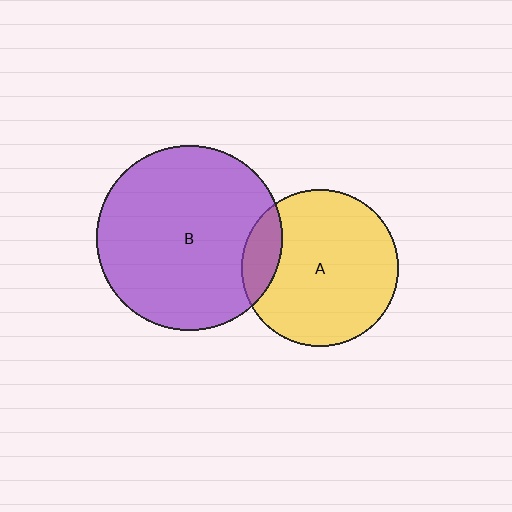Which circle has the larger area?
Circle B (purple).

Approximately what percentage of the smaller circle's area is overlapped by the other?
Approximately 15%.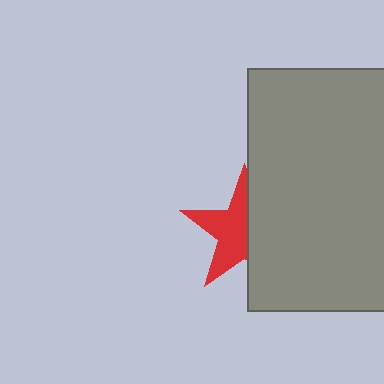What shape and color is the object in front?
The object in front is a gray rectangle.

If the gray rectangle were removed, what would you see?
You would see the complete red star.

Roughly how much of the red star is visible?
About half of it is visible (roughly 55%).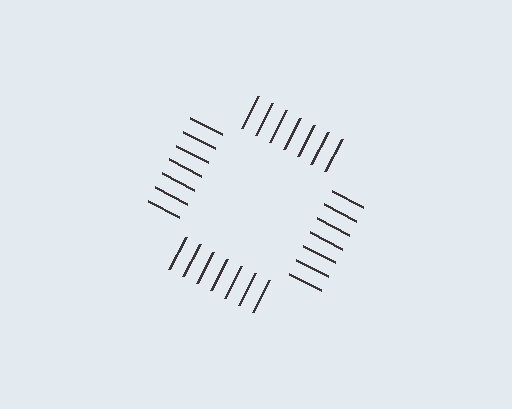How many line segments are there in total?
28 — 7 along each of the 4 edges.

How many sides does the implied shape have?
4 sides — the line-ends trace a square.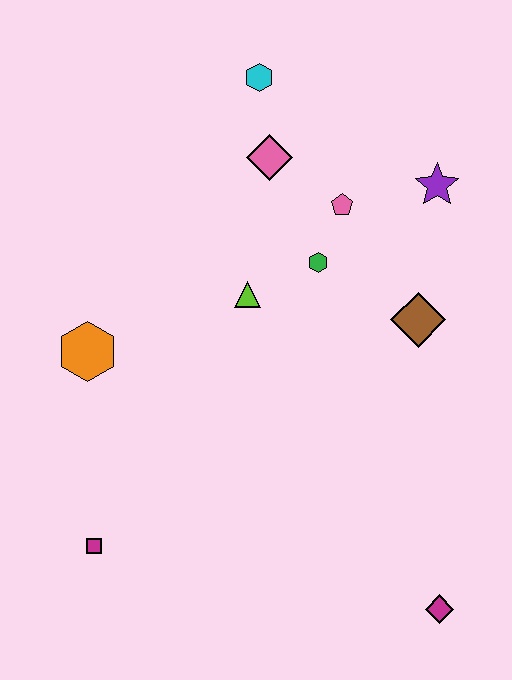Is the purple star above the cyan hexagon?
No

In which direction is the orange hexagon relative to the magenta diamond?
The orange hexagon is to the left of the magenta diamond.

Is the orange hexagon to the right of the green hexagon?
No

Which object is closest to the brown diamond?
The green hexagon is closest to the brown diamond.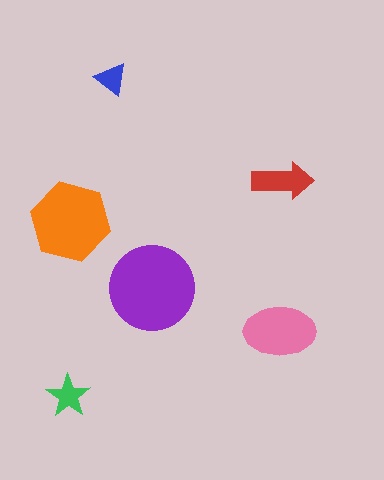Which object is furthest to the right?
The red arrow is rightmost.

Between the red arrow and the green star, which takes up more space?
The red arrow.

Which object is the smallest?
The blue triangle.